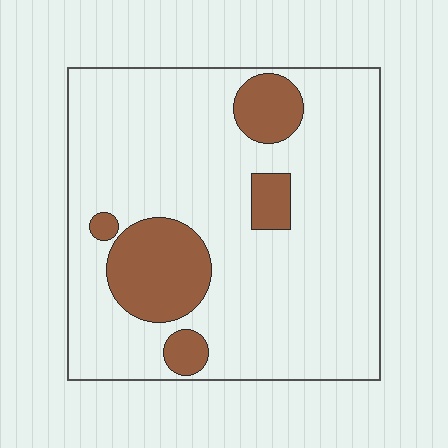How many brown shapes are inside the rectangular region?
5.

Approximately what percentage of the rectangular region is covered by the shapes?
Approximately 20%.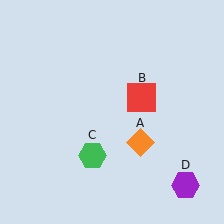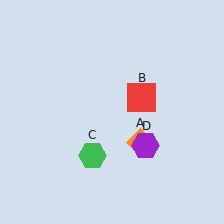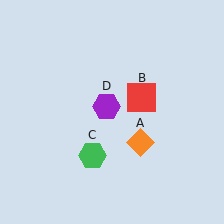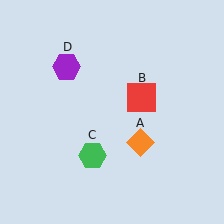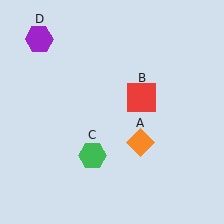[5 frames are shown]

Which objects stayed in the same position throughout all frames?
Orange diamond (object A) and red square (object B) and green hexagon (object C) remained stationary.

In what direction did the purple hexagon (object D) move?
The purple hexagon (object D) moved up and to the left.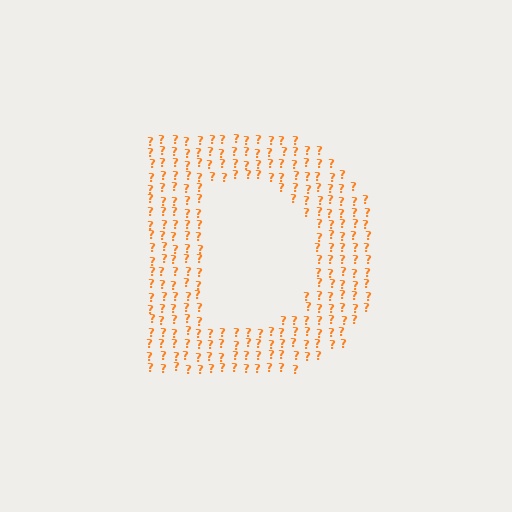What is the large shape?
The large shape is the letter D.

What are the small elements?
The small elements are question marks.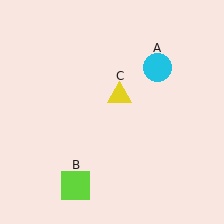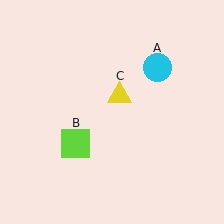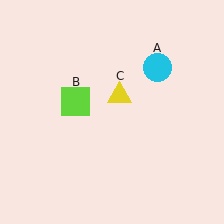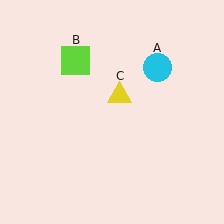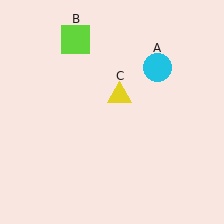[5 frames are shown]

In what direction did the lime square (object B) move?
The lime square (object B) moved up.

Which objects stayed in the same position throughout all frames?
Cyan circle (object A) and yellow triangle (object C) remained stationary.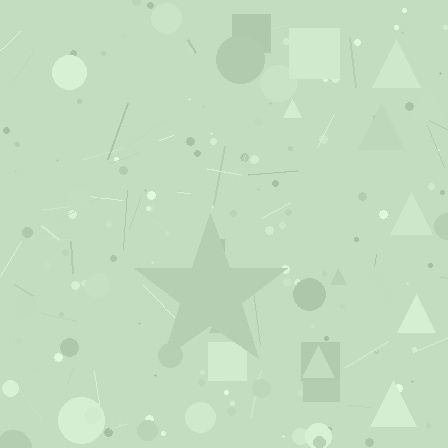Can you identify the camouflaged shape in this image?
The camouflaged shape is a star.